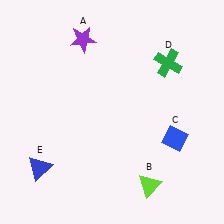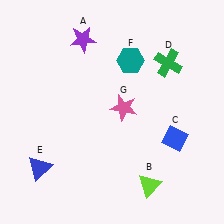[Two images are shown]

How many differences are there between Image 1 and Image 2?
There are 2 differences between the two images.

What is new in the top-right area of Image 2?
A teal hexagon (F) was added in the top-right area of Image 2.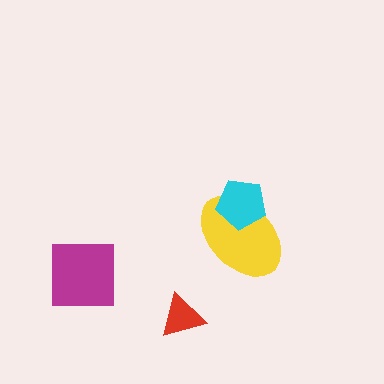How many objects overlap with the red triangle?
0 objects overlap with the red triangle.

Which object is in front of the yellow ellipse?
The cyan pentagon is in front of the yellow ellipse.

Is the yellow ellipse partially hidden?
Yes, it is partially covered by another shape.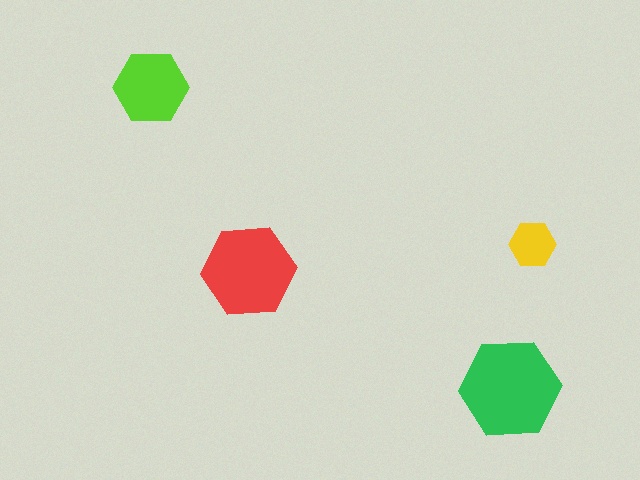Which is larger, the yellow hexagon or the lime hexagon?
The lime one.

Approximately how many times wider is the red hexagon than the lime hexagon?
About 1.5 times wider.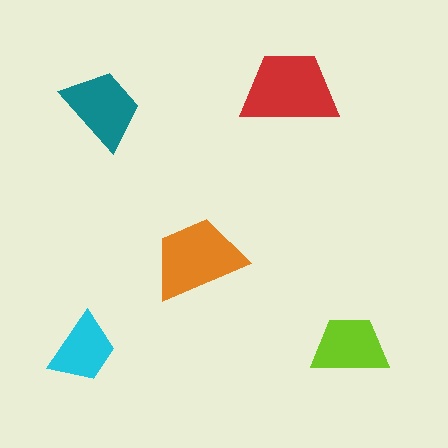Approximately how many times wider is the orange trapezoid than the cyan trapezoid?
About 1.5 times wider.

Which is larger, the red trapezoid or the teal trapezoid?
The red one.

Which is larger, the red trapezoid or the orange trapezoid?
The red one.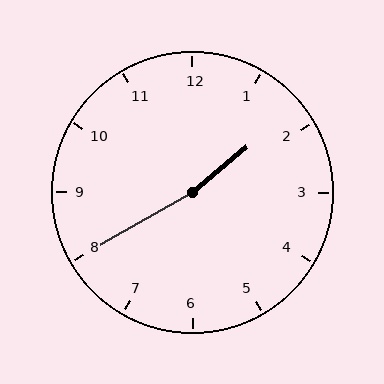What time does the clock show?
1:40.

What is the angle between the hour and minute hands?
Approximately 170 degrees.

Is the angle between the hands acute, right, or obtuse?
It is obtuse.